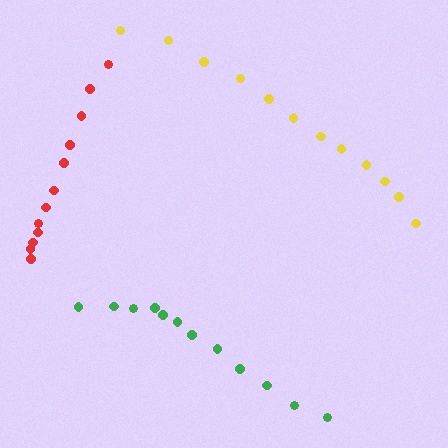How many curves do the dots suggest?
There are 3 distinct paths.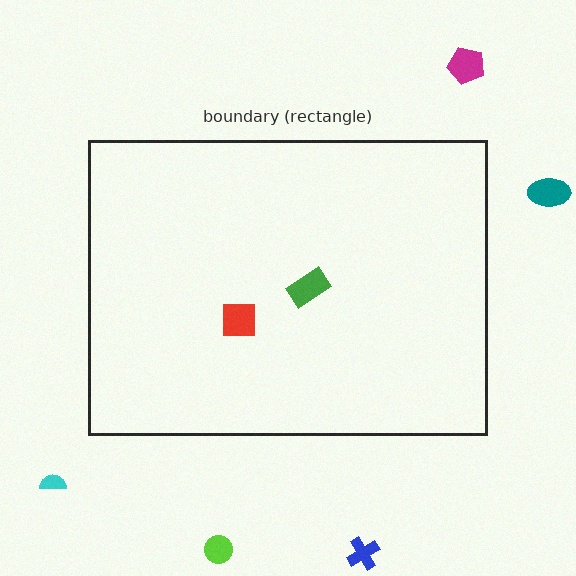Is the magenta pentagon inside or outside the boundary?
Outside.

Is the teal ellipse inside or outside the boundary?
Outside.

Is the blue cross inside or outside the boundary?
Outside.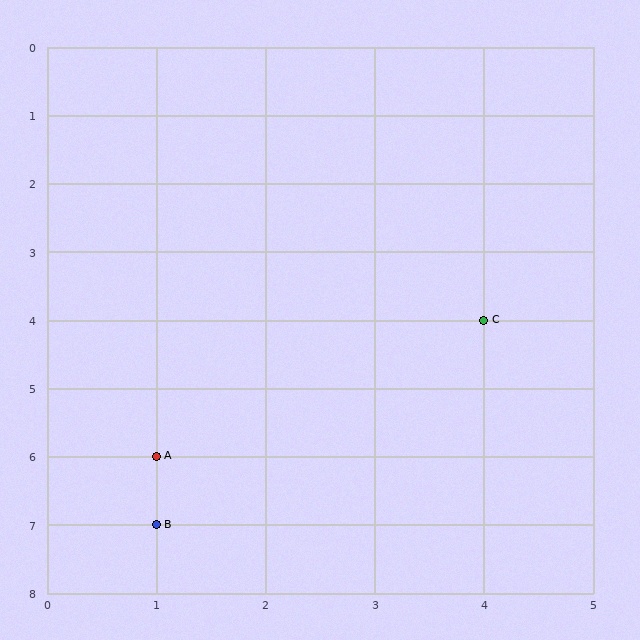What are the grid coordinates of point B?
Point B is at grid coordinates (1, 7).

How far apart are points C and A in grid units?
Points C and A are 3 columns and 2 rows apart (about 3.6 grid units diagonally).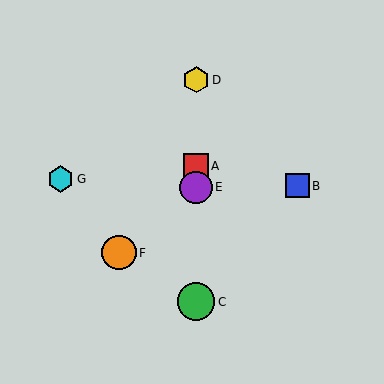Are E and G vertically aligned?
No, E is at x≈196 and G is at x≈60.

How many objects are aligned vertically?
4 objects (A, C, D, E) are aligned vertically.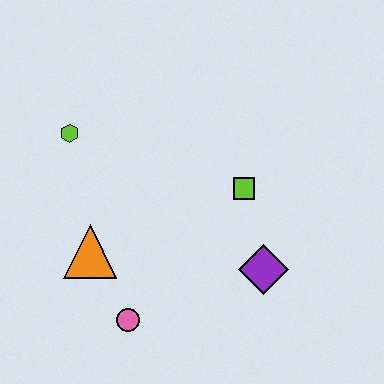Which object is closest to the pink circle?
The orange triangle is closest to the pink circle.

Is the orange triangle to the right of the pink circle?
No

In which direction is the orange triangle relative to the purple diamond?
The orange triangle is to the left of the purple diamond.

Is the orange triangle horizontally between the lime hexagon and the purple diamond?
Yes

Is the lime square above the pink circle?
Yes